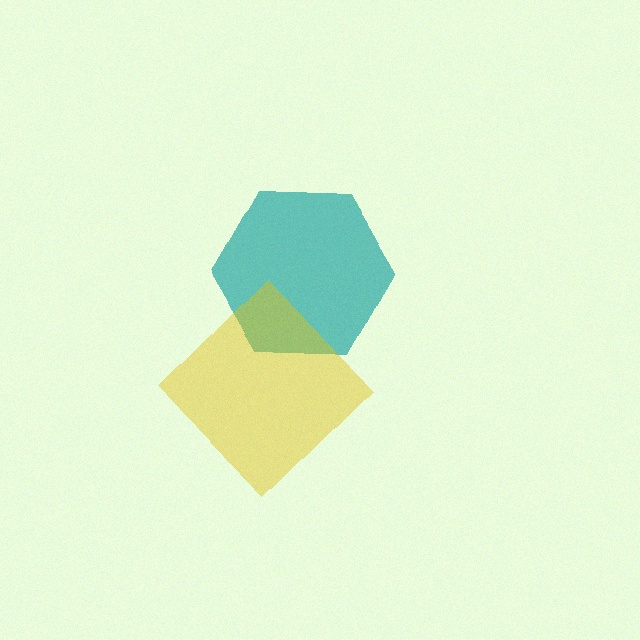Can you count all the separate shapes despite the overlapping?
Yes, there are 2 separate shapes.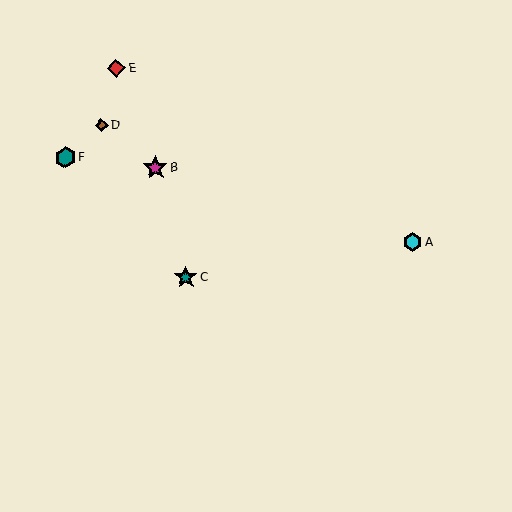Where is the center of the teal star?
The center of the teal star is at (186, 278).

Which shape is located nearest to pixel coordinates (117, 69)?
The red diamond (labeled E) at (116, 68) is nearest to that location.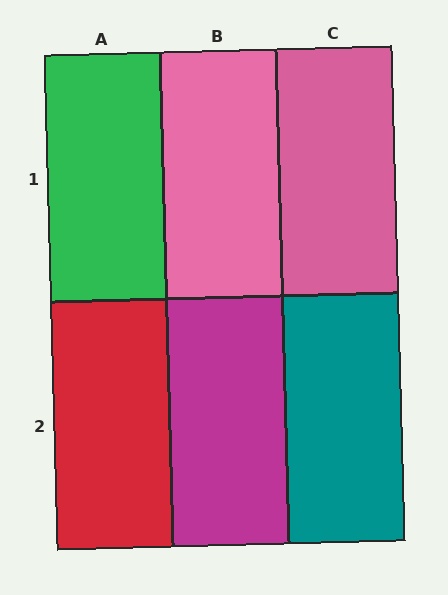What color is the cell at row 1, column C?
Pink.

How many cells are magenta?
1 cell is magenta.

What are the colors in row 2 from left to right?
Red, magenta, teal.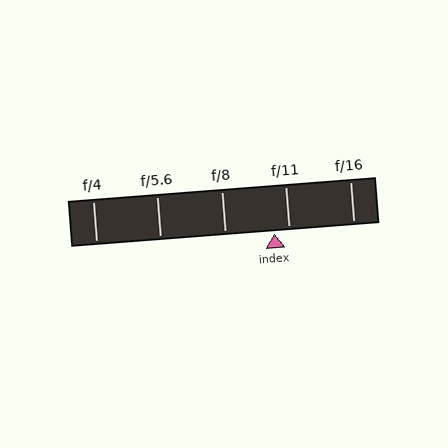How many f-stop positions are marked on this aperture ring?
There are 5 f-stop positions marked.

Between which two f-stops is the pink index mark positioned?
The index mark is between f/8 and f/11.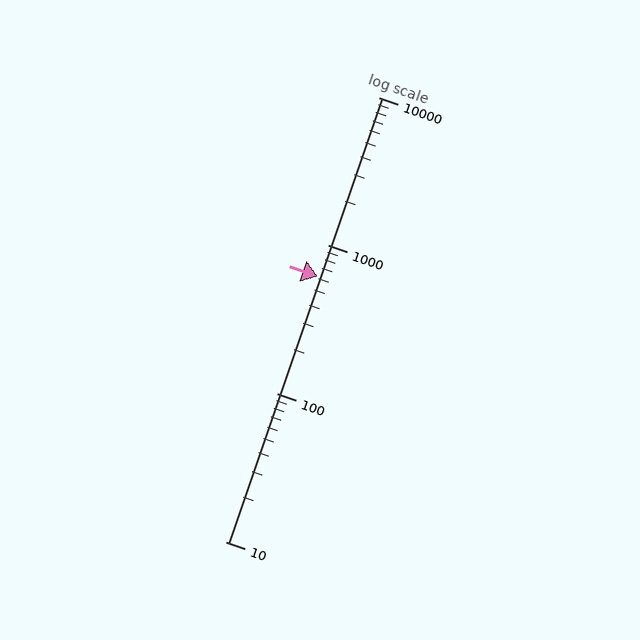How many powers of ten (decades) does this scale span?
The scale spans 3 decades, from 10 to 10000.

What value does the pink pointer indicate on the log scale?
The pointer indicates approximately 620.